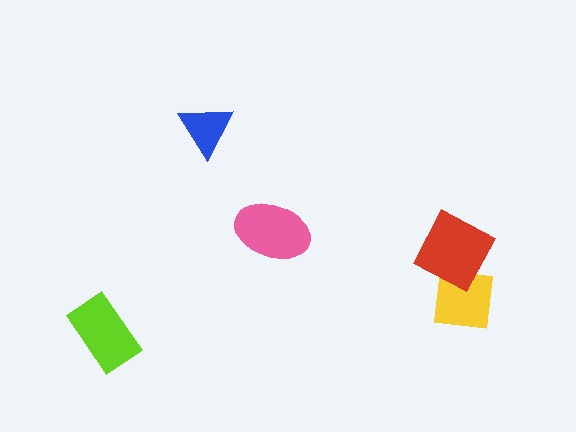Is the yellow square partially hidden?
Yes, it is partially covered by another shape.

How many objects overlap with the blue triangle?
0 objects overlap with the blue triangle.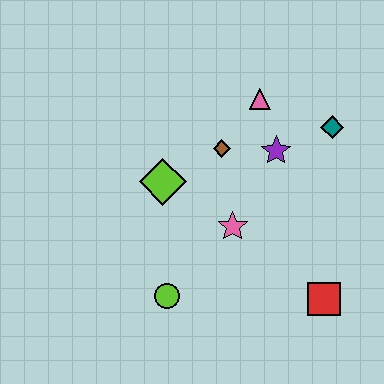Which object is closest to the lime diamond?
The brown diamond is closest to the lime diamond.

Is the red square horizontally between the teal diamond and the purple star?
Yes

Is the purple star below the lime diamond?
No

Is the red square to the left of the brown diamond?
No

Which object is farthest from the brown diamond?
The red square is farthest from the brown diamond.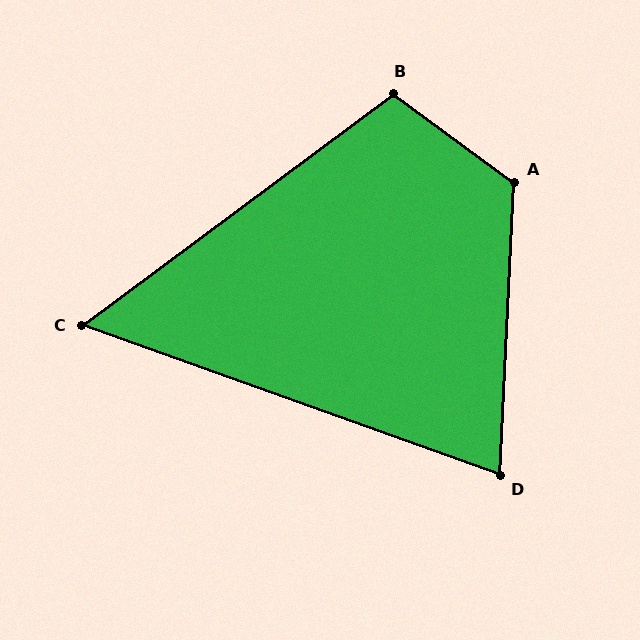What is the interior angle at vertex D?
Approximately 73 degrees (acute).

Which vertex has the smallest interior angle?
C, at approximately 56 degrees.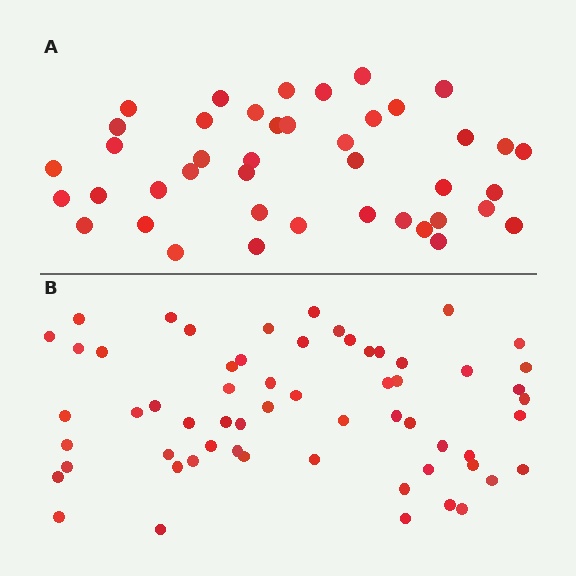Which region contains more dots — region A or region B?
Region B (the bottom region) has more dots.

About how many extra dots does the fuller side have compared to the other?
Region B has approximately 20 more dots than region A.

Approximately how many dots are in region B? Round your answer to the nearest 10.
About 60 dots.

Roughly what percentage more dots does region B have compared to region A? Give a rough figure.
About 45% more.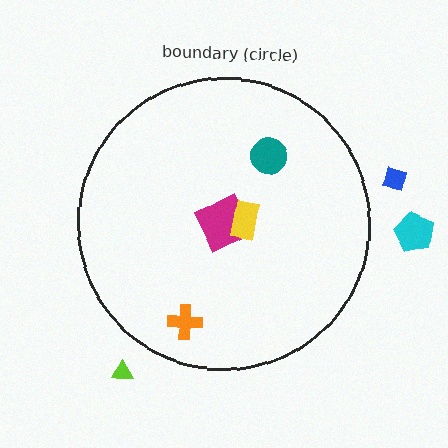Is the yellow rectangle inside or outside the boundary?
Inside.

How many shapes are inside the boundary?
4 inside, 3 outside.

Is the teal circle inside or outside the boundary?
Inside.